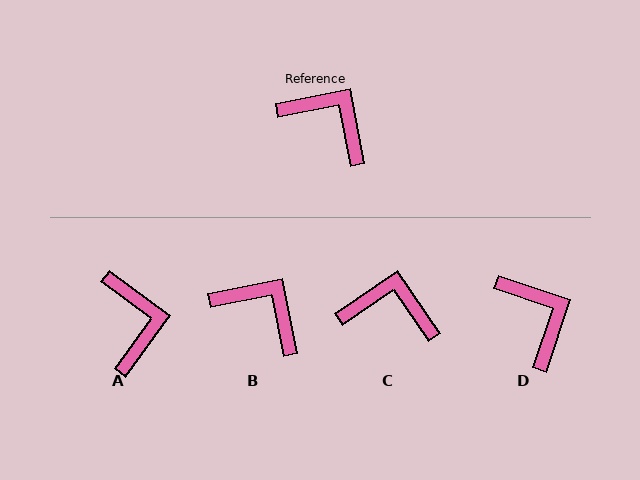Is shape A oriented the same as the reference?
No, it is off by about 47 degrees.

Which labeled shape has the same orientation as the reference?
B.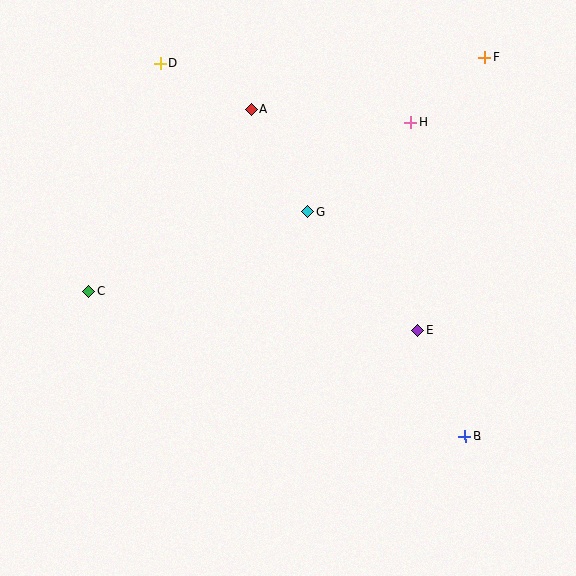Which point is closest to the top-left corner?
Point D is closest to the top-left corner.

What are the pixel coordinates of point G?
Point G is at (308, 212).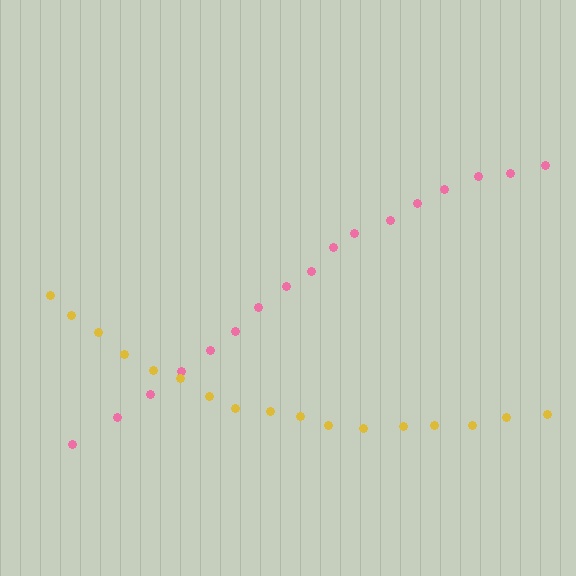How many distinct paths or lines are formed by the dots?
There are 2 distinct paths.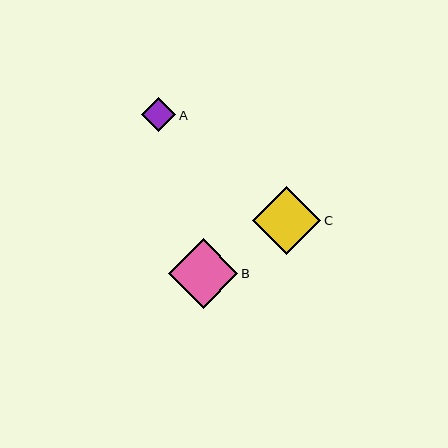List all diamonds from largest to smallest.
From largest to smallest: B, C, A.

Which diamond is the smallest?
Diamond A is the smallest with a size of approximately 34 pixels.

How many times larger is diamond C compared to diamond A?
Diamond C is approximately 2.0 times the size of diamond A.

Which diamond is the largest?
Diamond B is the largest with a size of approximately 69 pixels.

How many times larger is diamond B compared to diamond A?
Diamond B is approximately 2.0 times the size of diamond A.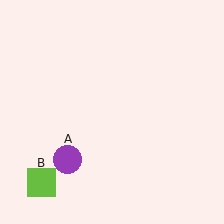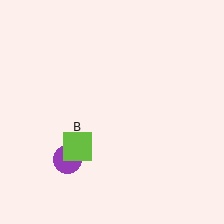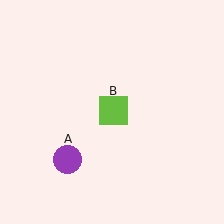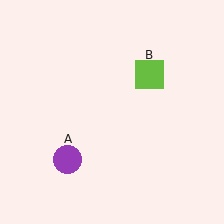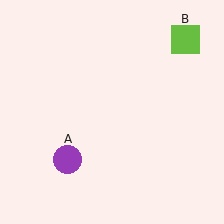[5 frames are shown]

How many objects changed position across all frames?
1 object changed position: lime square (object B).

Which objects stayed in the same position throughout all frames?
Purple circle (object A) remained stationary.